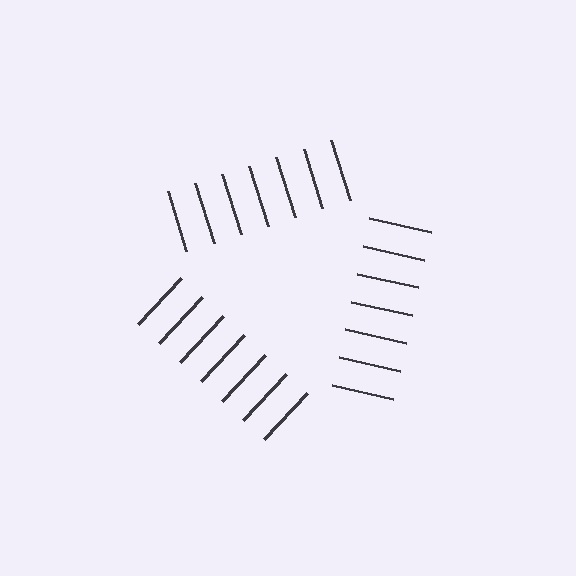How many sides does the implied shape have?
3 sides — the line-ends trace a triangle.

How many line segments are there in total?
21 — 7 along each of the 3 edges.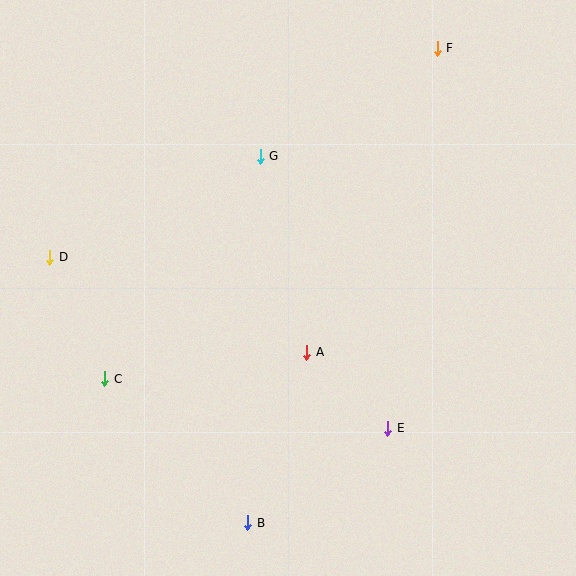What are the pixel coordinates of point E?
Point E is at (388, 428).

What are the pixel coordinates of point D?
Point D is at (50, 257).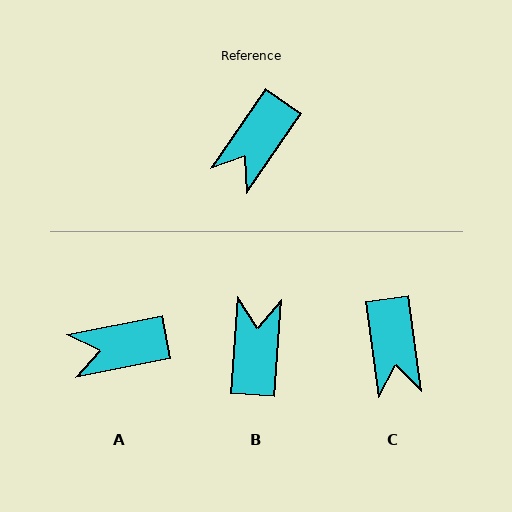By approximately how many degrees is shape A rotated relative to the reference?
Approximately 44 degrees clockwise.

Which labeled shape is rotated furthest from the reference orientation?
B, about 150 degrees away.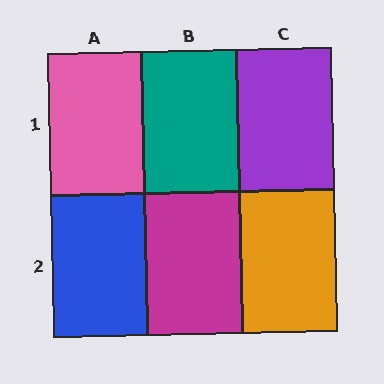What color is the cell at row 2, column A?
Blue.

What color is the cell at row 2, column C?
Orange.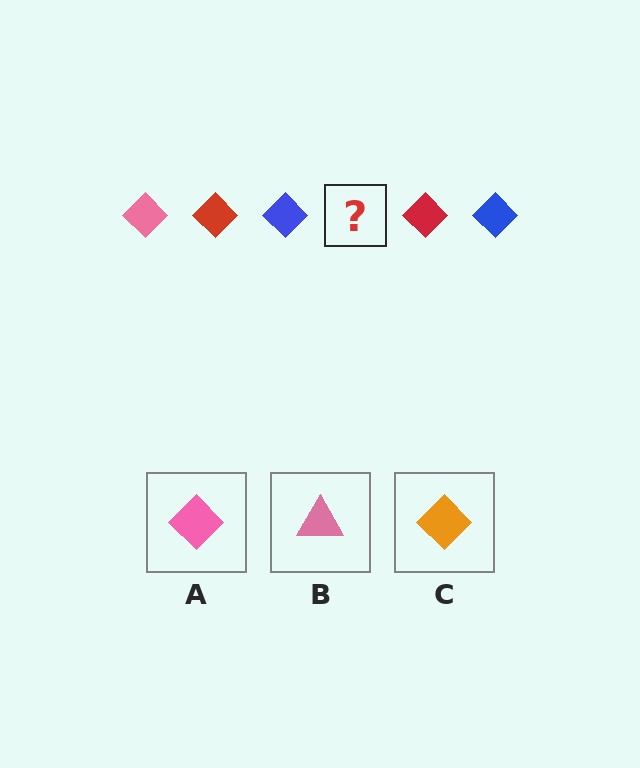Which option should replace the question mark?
Option A.